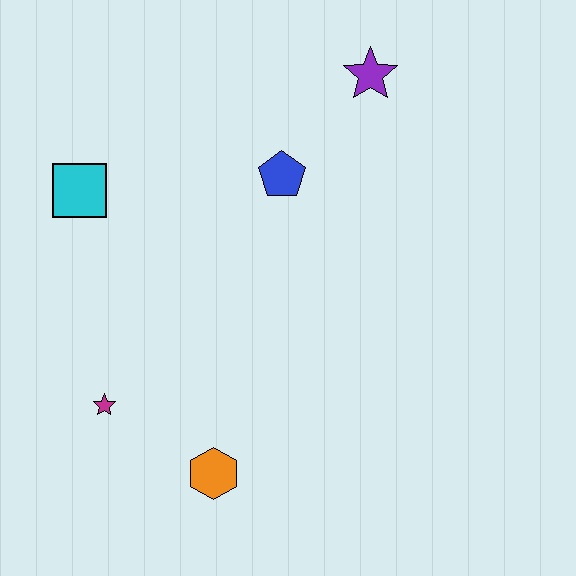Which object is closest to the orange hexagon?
The magenta star is closest to the orange hexagon.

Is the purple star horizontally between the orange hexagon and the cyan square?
No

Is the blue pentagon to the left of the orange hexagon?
No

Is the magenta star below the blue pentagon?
Yes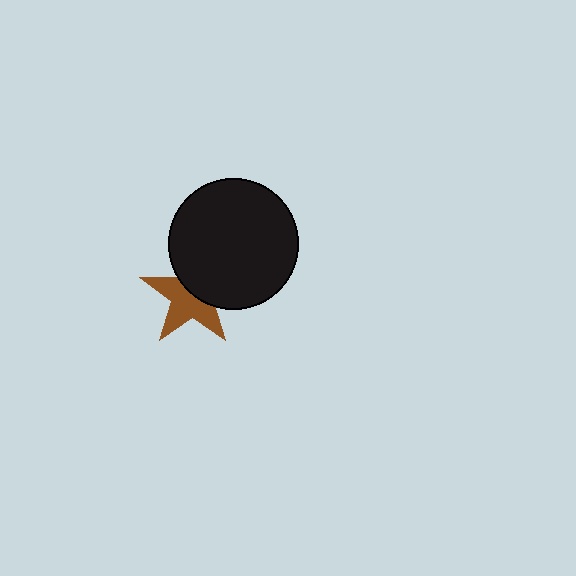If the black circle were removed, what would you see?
You would see the complete brown star.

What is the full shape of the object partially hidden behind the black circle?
The partially hidden object is a brown star.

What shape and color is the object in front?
The object in front is a black circle.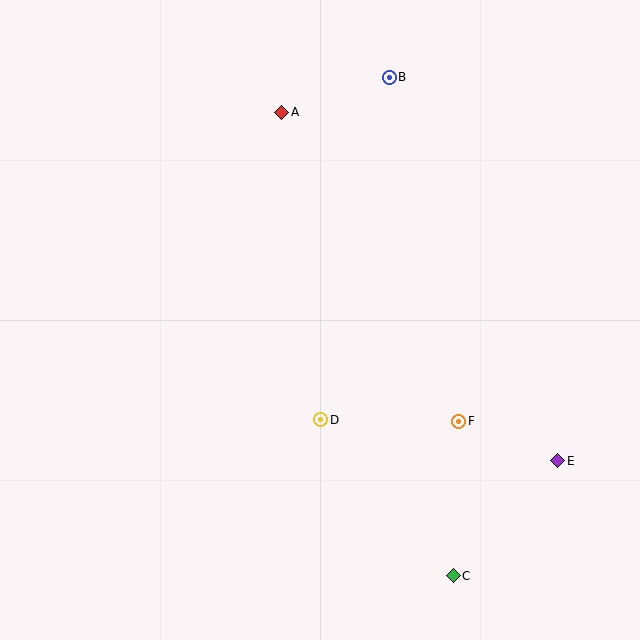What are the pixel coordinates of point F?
Point F is at (459, 421).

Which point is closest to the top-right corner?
Point B is closest to the top-right corner.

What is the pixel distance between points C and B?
The distance between C and B is 503 pixels.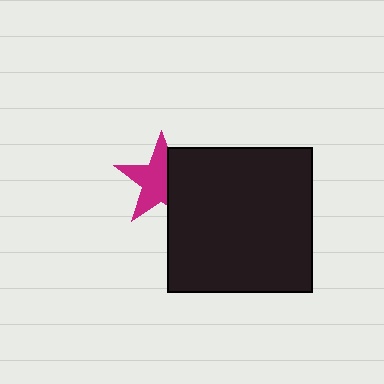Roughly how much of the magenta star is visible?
About half of it is visible (roughly 63%).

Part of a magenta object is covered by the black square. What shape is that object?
It is a star.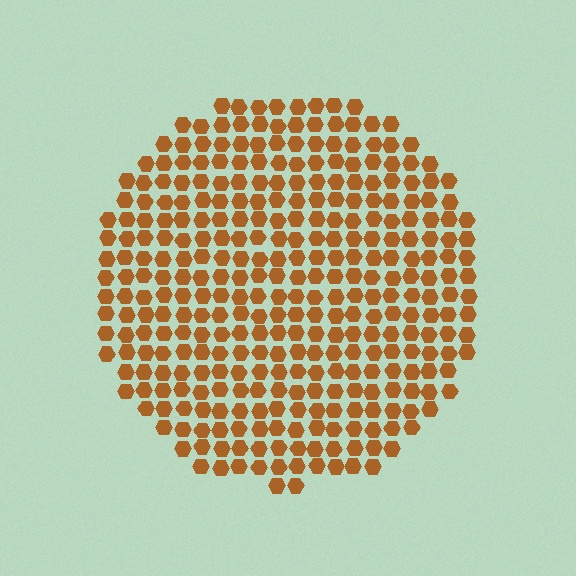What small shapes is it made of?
It is made of small hexagons.